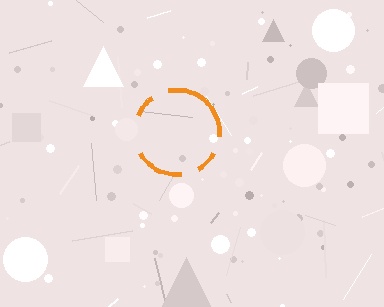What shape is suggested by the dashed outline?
The dashed outline suggests a circle.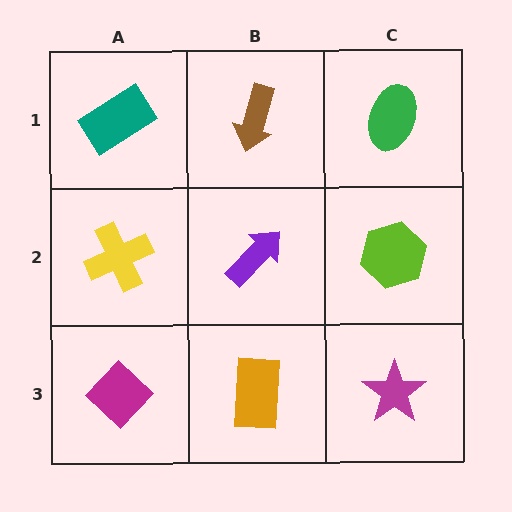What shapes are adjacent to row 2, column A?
A teal rectangle (row 1, column A), a magenta diamond (row 3, column A), a purple arrow (row 2, column B).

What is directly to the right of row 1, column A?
A brown arrow.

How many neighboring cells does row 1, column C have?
2.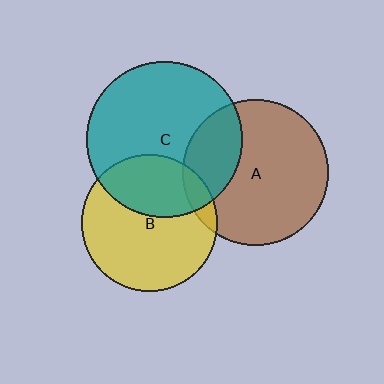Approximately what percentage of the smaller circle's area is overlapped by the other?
Approximately 10%.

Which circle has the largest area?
Circle C (teal).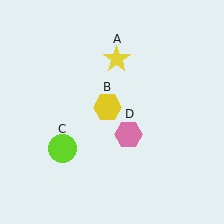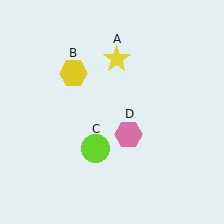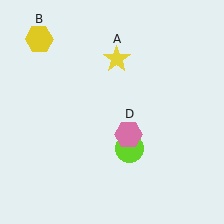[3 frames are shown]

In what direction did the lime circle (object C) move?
The lime circle (object C) moved right.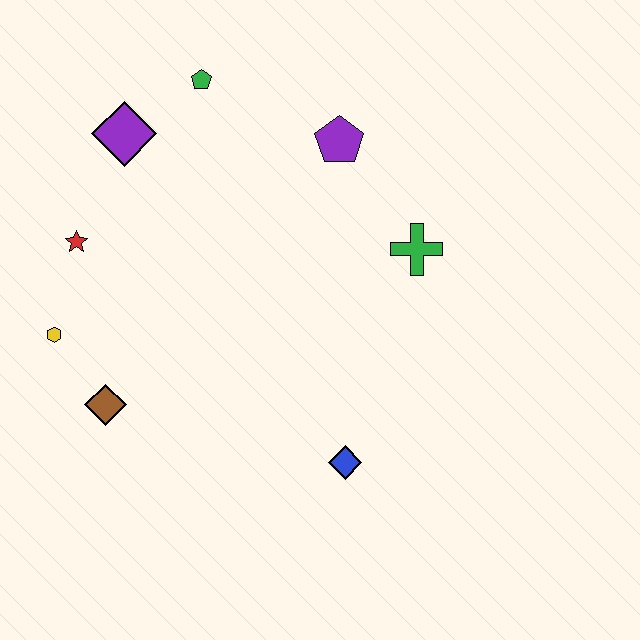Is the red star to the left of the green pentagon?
Yes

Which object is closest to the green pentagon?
The purple diamond is closest to the green pentagon.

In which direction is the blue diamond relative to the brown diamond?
The blue diamond is to the right of the brown diamond.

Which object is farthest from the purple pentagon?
The brown diamond is farthest from the purple pentagon.